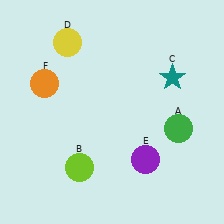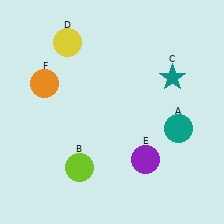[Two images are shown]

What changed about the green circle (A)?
In Image 1, A is green. In Image 2, it changed to teal.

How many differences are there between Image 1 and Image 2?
There is 1 difference between the two images.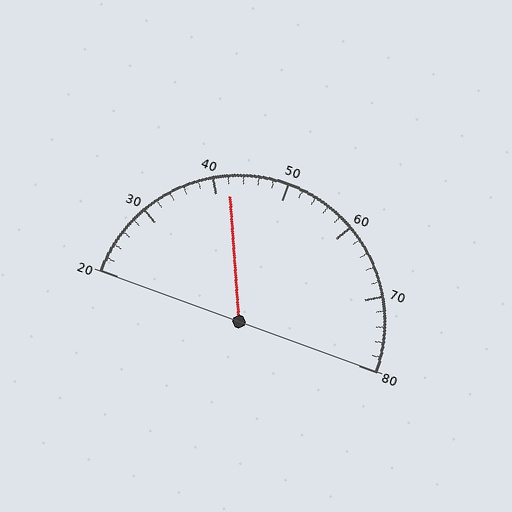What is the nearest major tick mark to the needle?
The nearest major tick mark is 40.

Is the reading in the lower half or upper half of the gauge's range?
The reading is in the lower half of the range (20 to 80).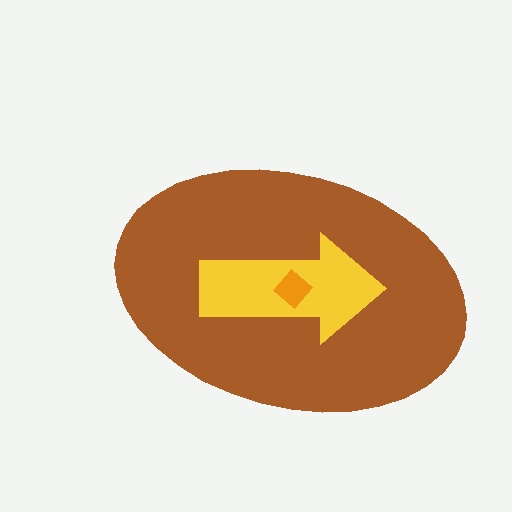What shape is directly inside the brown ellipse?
The yellow arrow.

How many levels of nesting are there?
3.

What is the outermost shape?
The brown ellipse.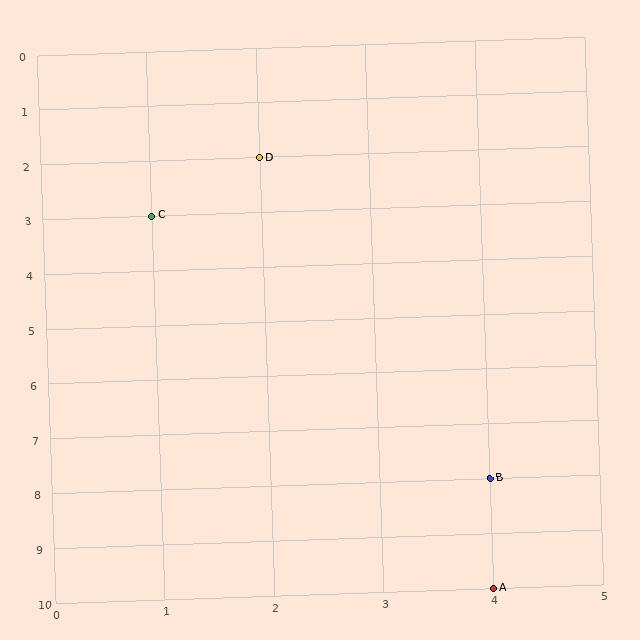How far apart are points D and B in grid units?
Points D and B are 2 columns and 6 rows apart (about 6.3 grid units diagonally).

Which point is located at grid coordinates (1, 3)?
Point C is at (1, 3).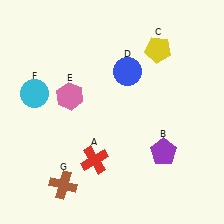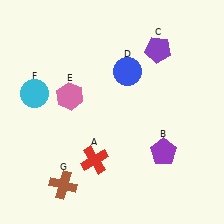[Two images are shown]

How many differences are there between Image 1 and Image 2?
There is 1 difference between the two images.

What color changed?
The pentagon (C) changed from yellow in Image 1 to purple in Image 2.